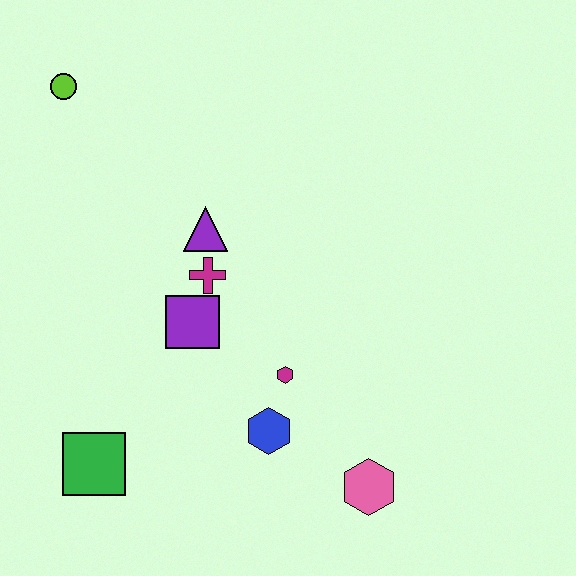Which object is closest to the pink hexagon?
The blue hexagon is closest to the pink hexagon.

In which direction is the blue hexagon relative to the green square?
The blue hexagon is to the right of the green square.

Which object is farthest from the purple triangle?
The pink hexagon is farthest from the purple triangle.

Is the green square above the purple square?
No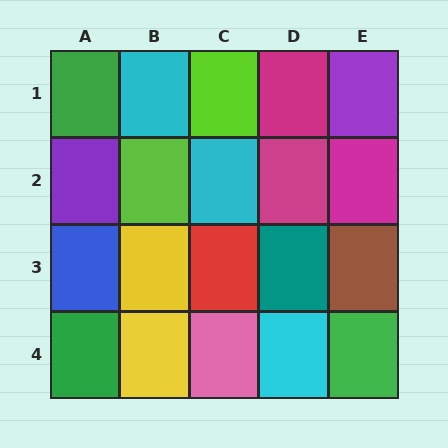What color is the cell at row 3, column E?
Brown.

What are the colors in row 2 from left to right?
Purple, lime, cyan, magenta, magenta.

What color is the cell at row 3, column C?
Red.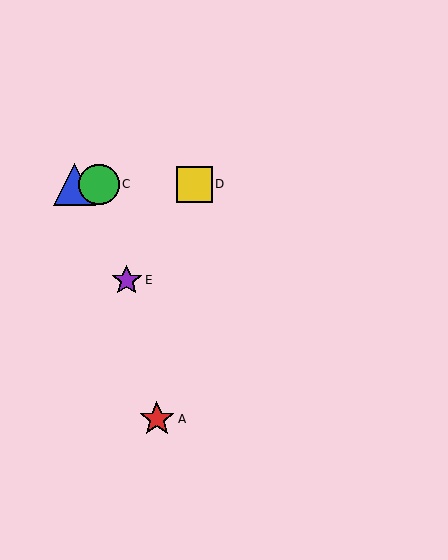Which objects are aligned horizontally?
Objects B, C, D are aligned horizontally.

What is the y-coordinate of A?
Object A is at y≈419.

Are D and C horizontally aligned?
Yes, both are at y≈184.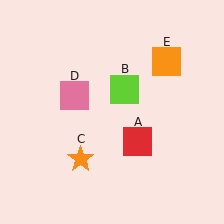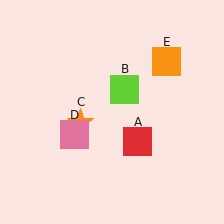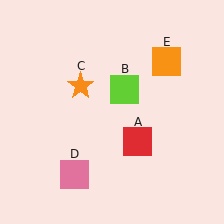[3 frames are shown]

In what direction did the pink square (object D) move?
The pink square (object D) moved down.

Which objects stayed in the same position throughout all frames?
Red square (object A) and lime square (object B) and orange square (object E) remained stationary.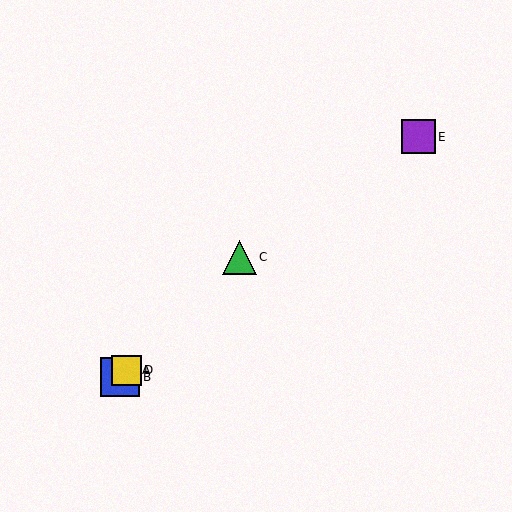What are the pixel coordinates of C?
Object C is at (239, 257).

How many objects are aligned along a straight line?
4 objects (A, B, C, D) are aligned along a straight line.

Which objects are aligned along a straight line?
Objects A, B, C, D are aligned along a straight line.